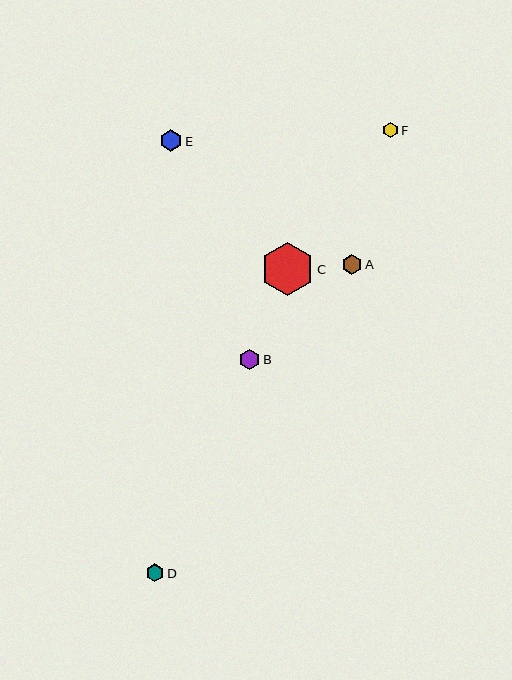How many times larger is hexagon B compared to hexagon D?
Hexagon B is approximately 1.2 times the size of hexagon D.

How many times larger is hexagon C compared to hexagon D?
Hexagon C is approximately 3.0 times the size of hexagon D.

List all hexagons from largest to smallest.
From largest to smallest: C, E, B, A, D, F.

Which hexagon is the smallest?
Hexagon F is the smallest with a size of approximately 15 pixels.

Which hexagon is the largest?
Hexagon C is the largest with a size of approximately 53 pixels.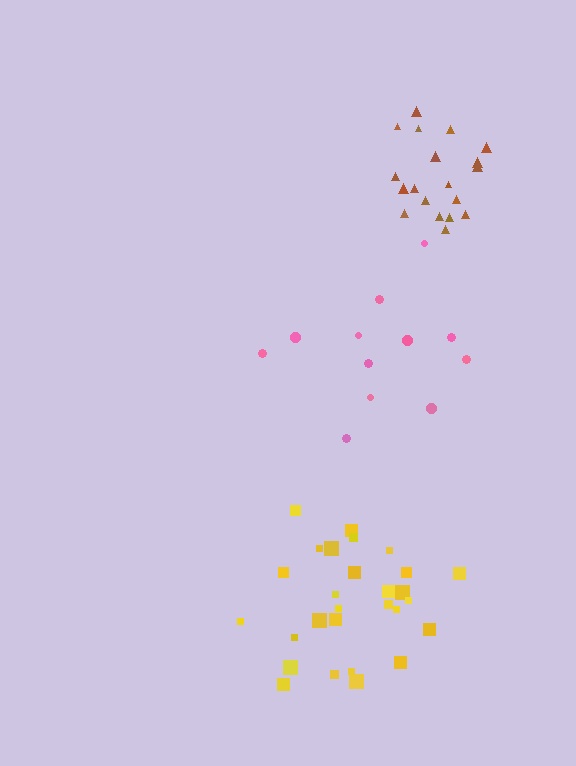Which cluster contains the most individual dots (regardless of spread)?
Yellow (28).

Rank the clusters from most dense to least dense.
brown, yellow, pink.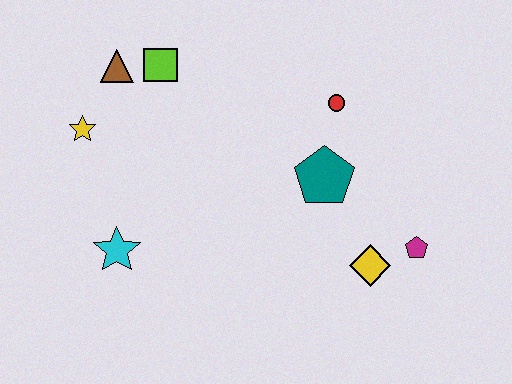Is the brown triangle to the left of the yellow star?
No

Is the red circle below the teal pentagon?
No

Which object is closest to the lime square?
The brown triangle is closest to the lime square.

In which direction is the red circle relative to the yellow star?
The red circle is to the right of the yellow star.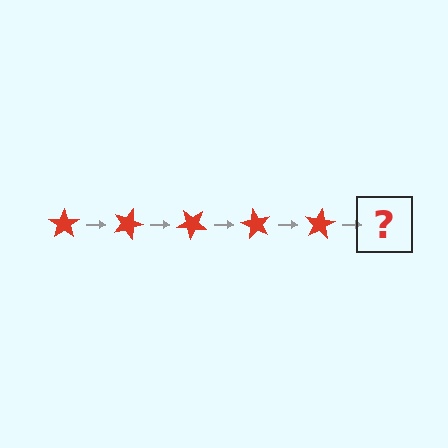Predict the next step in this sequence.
The next step is a red star rotated 100 degrees.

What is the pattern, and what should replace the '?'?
The pattern is that the star rotates 20 degrees each step. The '?' should be a red star rotated 100 degrees.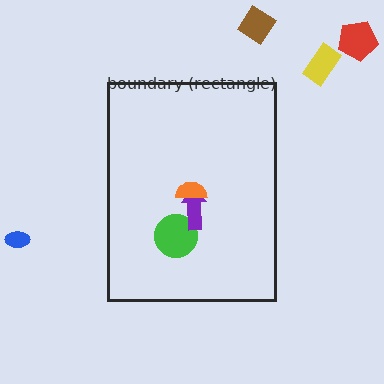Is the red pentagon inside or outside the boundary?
Outside.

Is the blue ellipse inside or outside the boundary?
Outside.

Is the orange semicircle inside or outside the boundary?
Inside.